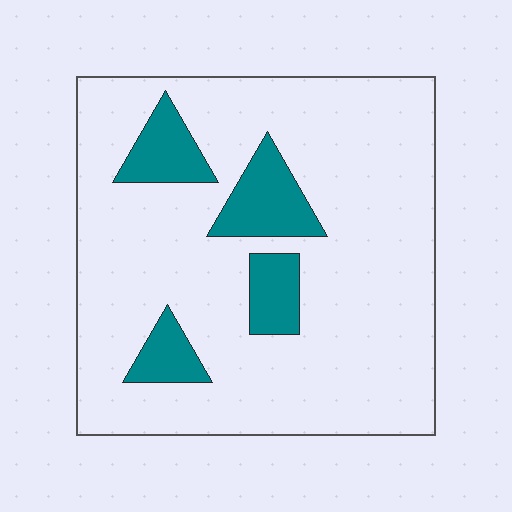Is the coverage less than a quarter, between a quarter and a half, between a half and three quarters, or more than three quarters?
Less than a quarter.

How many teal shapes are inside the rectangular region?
4.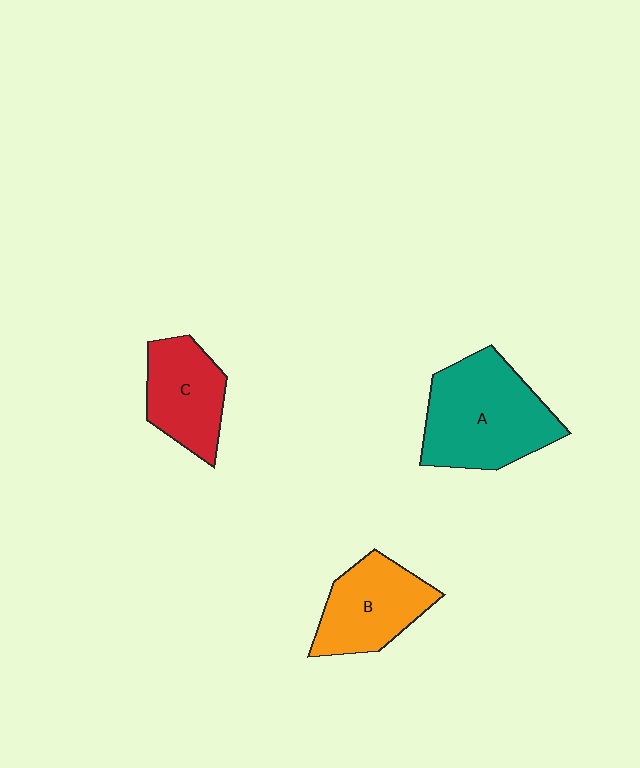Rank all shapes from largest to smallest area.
From largest to smallest: A (teal), B (orange), C (red).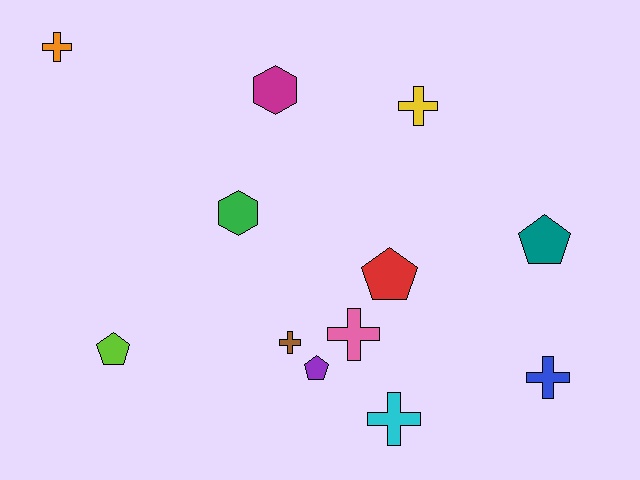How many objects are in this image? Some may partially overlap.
There are 12 objects.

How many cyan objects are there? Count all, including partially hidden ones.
There is 1 cyan object.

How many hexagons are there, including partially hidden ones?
There are 2 hexagons.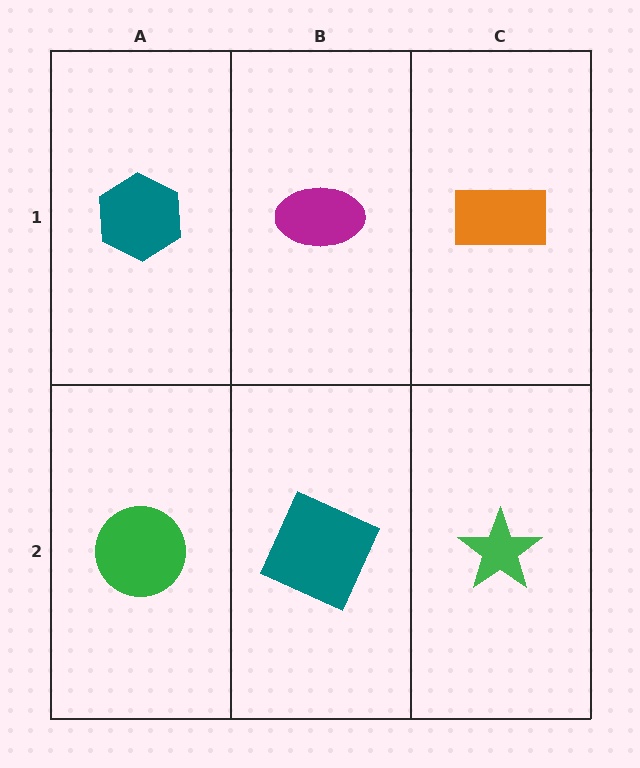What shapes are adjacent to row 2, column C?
An orange rectangle (row 1, column C), a teal square (row 2, column B).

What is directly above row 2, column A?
A teal hexagon.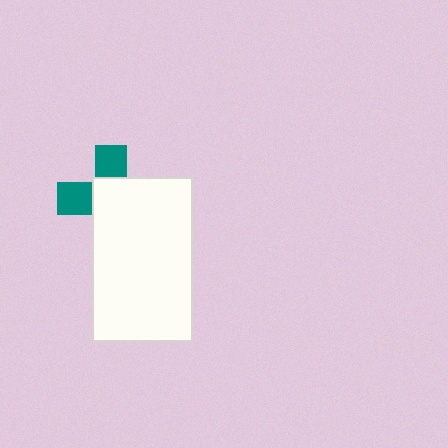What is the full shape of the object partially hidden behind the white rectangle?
The partially hidden object is a teal cross.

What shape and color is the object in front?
The object in front is a white rectangle.